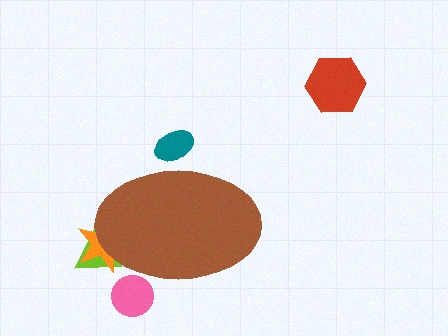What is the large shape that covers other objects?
A brown ellipse.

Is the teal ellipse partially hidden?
Yes, the teal ellipse is partially hidden behind the brown ellipse.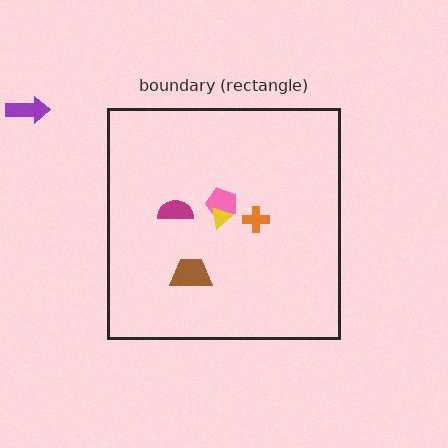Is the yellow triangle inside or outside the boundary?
Inside.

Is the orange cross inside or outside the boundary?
Inside.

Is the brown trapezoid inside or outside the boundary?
Inside.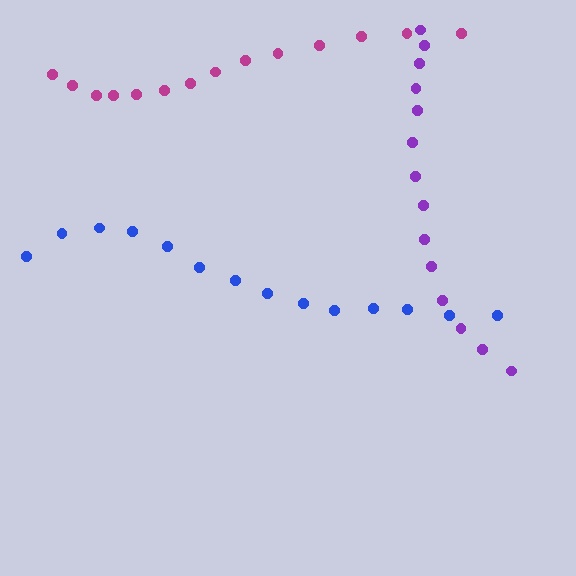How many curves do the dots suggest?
There are 3 distinct paths.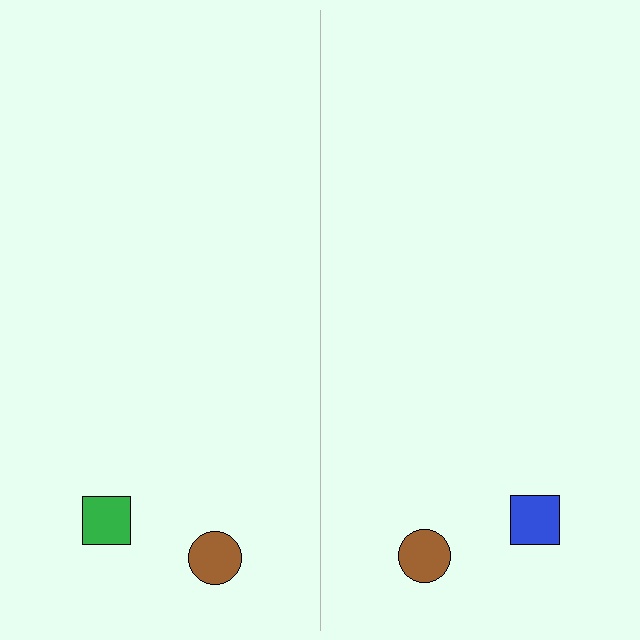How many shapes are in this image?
There are 4 shapes in this image.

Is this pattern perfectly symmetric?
No, the pattern is not perfectly symmetric. The blue square on the right side breaks the symmetry — its mirror counterpart is green.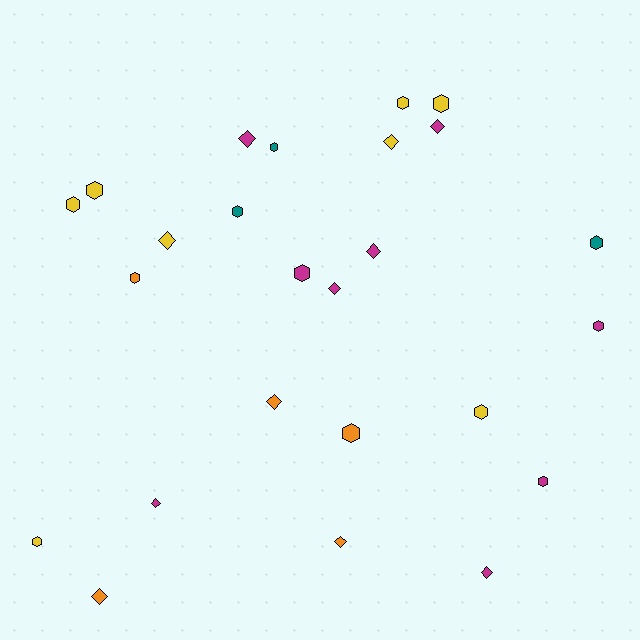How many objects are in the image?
There are 25 objects.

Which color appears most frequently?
Magenta, with 9 objects.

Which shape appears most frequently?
Hexagon, with 14 objects.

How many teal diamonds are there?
There are no teal diamonds.